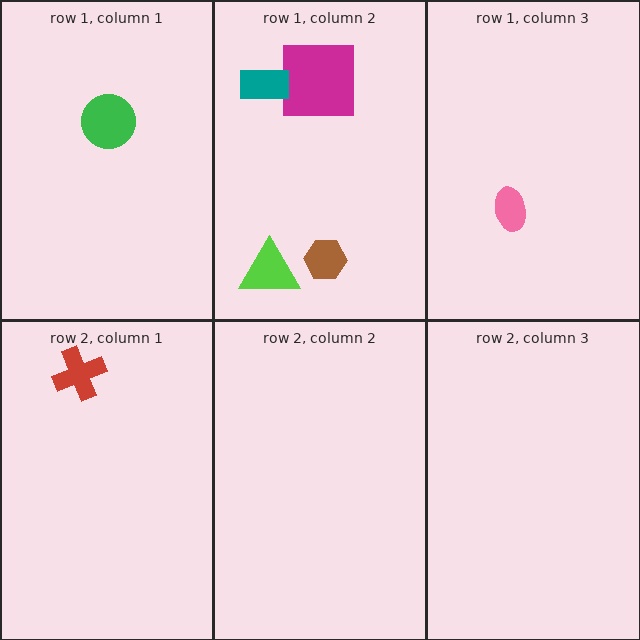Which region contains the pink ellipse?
The row 1, column 3 region.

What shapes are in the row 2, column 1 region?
The red cross.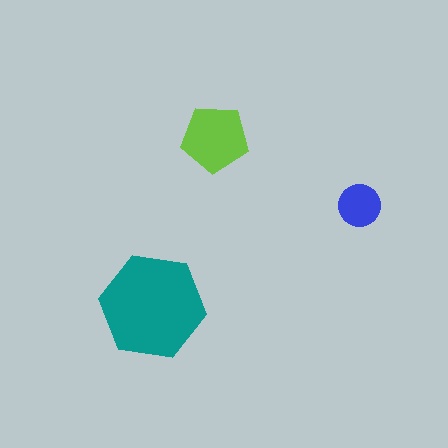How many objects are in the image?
There are 3 objects in the image.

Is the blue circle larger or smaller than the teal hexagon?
Smaller.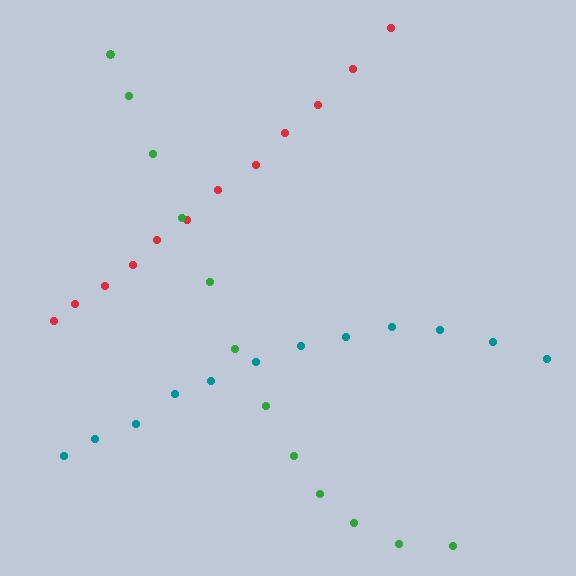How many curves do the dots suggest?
There are 3 distinct paths.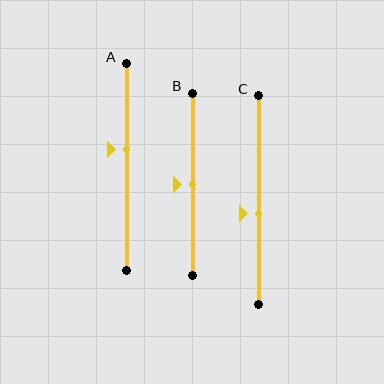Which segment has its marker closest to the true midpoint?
Segment B has its marker closest to the true midpoint.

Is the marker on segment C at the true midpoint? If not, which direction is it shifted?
No, the marker on segment C is shifted downward by about 6% of the segment length.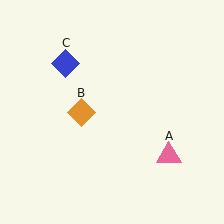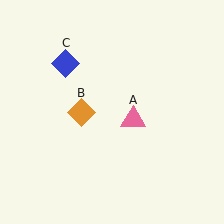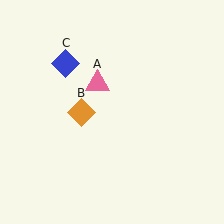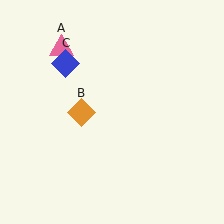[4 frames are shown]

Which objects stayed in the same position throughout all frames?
Orange diamond (object B) and blue diamond (object C) remained stationary.